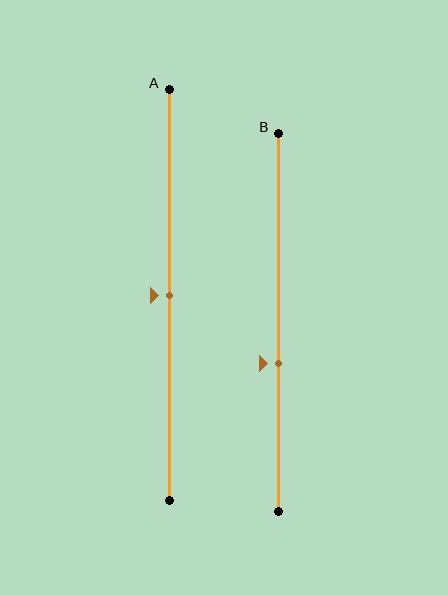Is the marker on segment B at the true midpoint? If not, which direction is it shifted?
No, the marker on segment B is shifted downward by about 11% of the segment length.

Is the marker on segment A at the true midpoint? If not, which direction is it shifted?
Yes, the marker on segment A is at the true midpoint.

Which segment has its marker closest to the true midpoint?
Segment A has its marker closest to the true midpoint.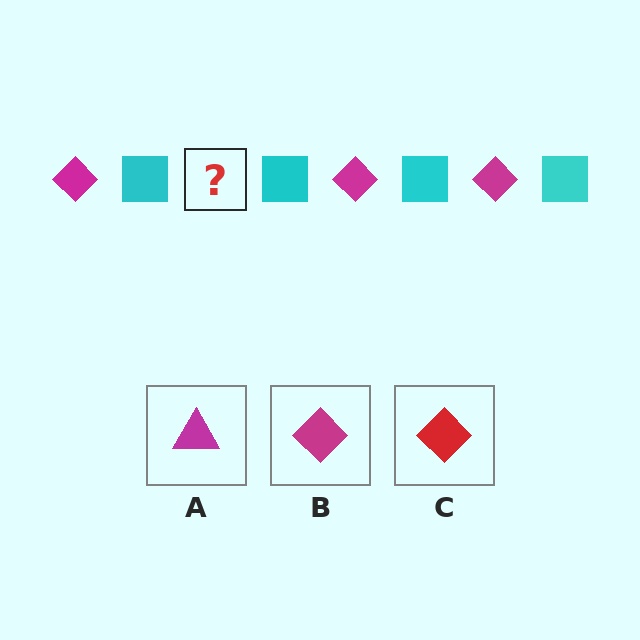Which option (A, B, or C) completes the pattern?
B.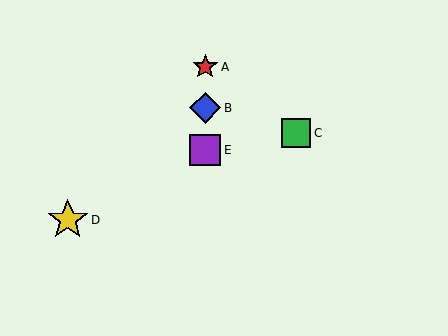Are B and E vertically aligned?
Yes, both are at x≈205.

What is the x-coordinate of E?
Object E is at x≈205.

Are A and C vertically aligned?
No, A is at x≈205 and C is at x≈296.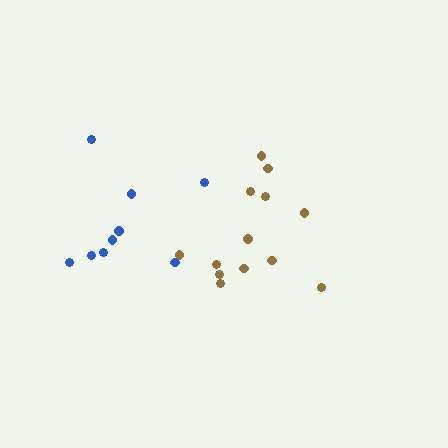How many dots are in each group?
Group 1: 9 dots, Group 2: 13 dots (22 total).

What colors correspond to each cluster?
The clusters are colored: blue, brown.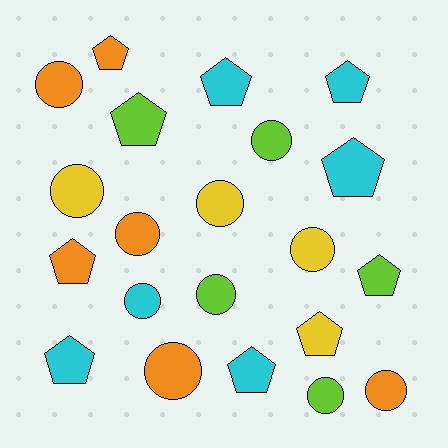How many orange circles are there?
There are 4 orange circles.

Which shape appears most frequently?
Circle, with 11 objects.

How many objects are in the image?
There are 21 objects.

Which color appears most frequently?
Cyan, with 6 objects.